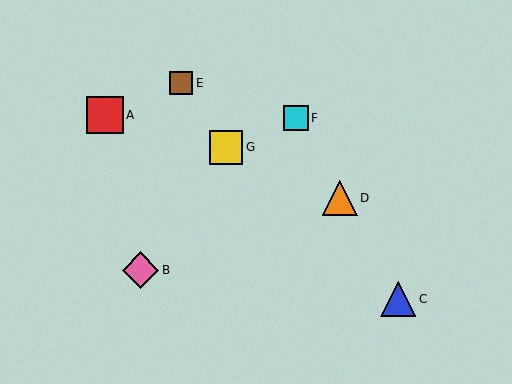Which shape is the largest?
The red square (labeled A) is the largest.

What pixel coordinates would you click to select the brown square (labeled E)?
Click at (181, 83) to select the brown square E.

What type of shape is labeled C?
Shape C is a blue triangle.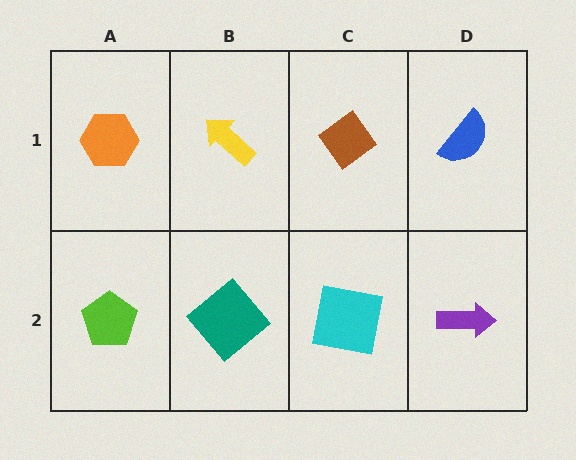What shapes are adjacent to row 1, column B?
A teal diamond (row 2, column B), an orange hexagon (row 1, column A), a brown diamond (row 1, column C).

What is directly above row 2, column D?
A blue semicircle.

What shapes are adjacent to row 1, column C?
A cyan square (row 2, column C), a yellow arrow (row 1, column B), a blue semicircle (row 1, column D).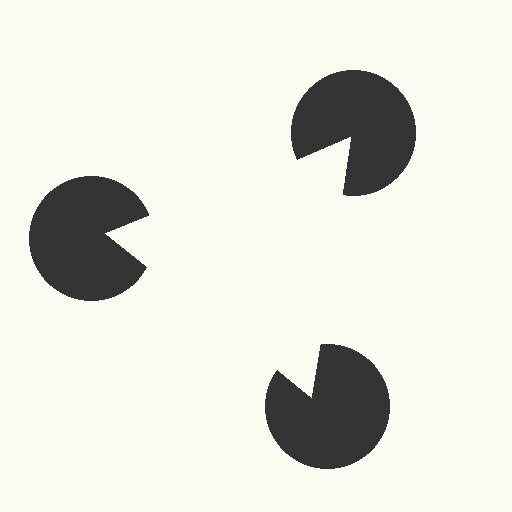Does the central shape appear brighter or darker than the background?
It typically appears slightly brighter than the background, even though no actual brightness change is drawn.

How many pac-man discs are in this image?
There are 3 — one at each vertex of the illusory triangle.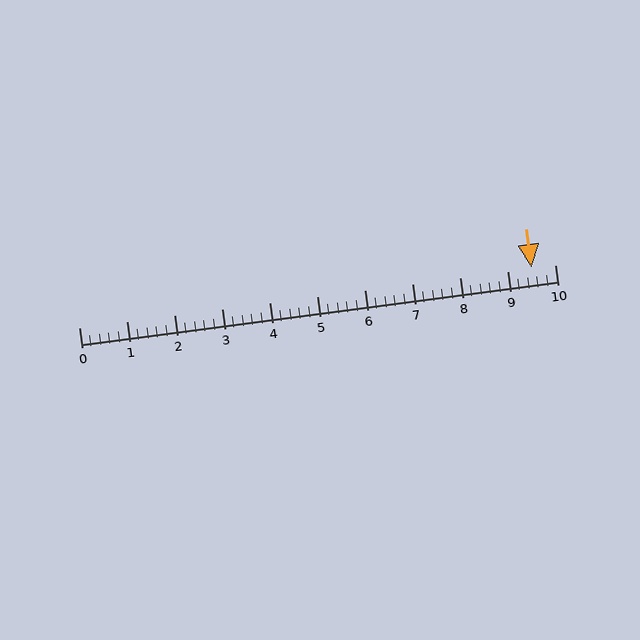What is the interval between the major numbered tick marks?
The major tick marks are spaced 1 units apart.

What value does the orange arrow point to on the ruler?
The orange arrow points to approximately 9.5.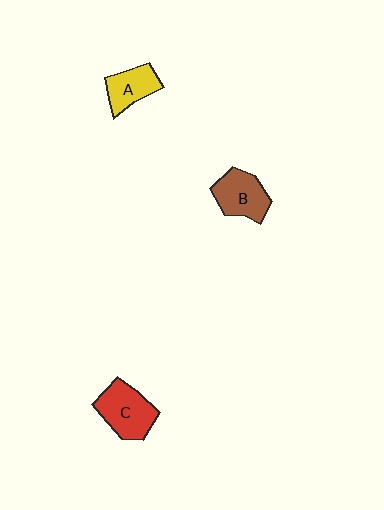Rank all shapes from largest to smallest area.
From largest to smallest: C (red), B (brown), A (yellow).